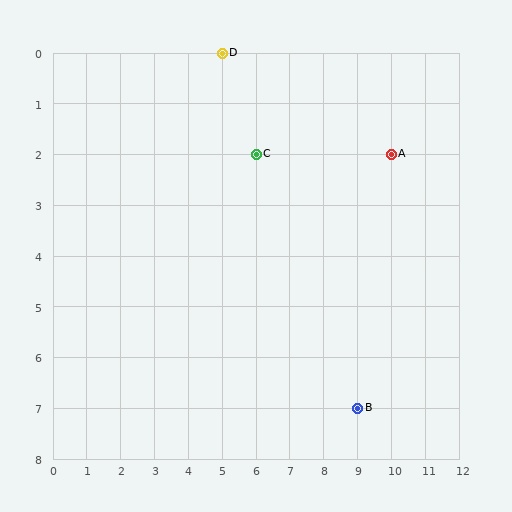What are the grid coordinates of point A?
Point A is at grid coordinates (10, 2).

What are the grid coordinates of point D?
Point D is at grid coordinates (5, 0).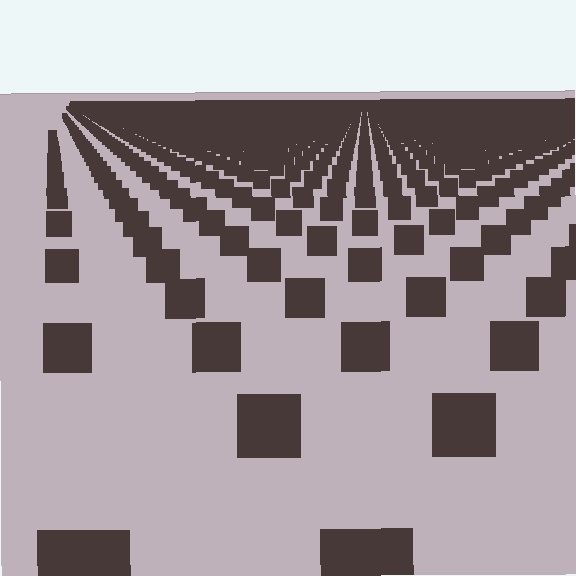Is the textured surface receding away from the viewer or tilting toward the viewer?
The surface is receding away from the viewer. Texture elements get smaller and denser toward the top.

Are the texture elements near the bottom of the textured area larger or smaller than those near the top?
Larger. Near the bottom, elements are closer to the viewer and appear at a bigger on-screen size.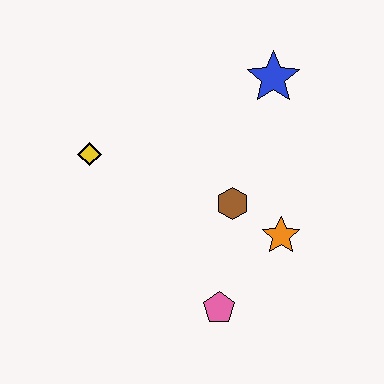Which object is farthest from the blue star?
The pink pentagon is farthest from the blue star.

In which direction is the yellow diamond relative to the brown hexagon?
The yellow diamond is to the left of the brown hexagon.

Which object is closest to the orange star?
The brown hexagon is closest to the orange star.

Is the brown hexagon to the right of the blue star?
No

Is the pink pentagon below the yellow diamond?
Yes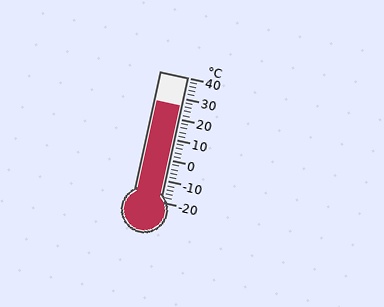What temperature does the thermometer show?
The thermometer shows approximately 26°C.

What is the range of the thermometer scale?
The thermometer scale ranges from -20°C to 40°C.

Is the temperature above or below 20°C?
The temperature is above 20°C.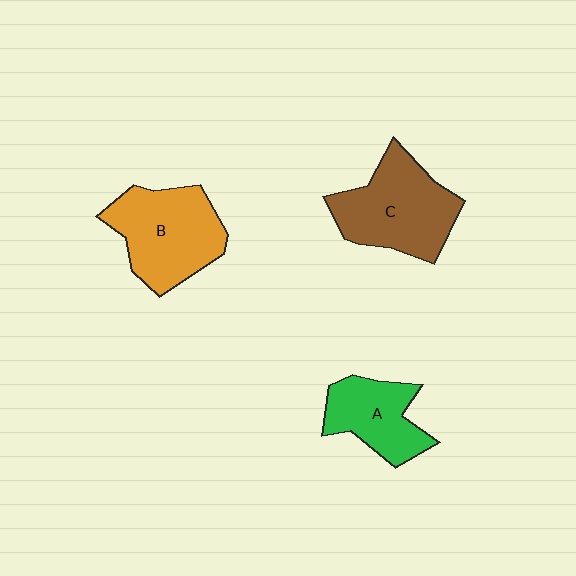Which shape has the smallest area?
Shape A (green).